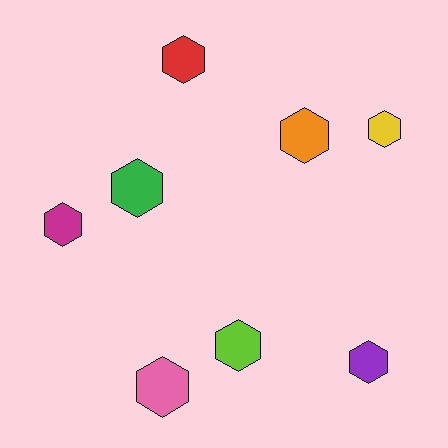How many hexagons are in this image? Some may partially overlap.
There are 8 hexagons.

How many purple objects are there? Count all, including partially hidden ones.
There is 1 purple object.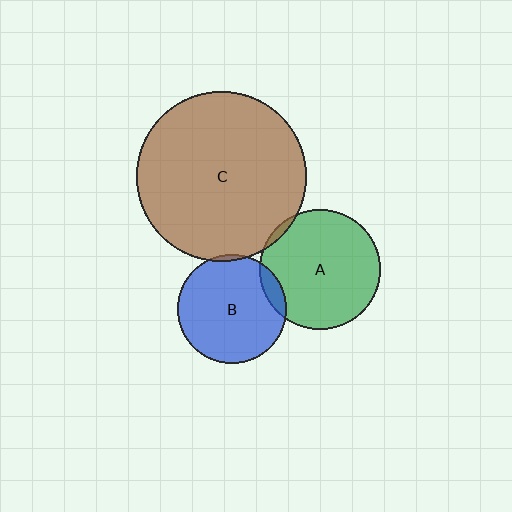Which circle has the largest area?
Circle C (brown).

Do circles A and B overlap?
Yes.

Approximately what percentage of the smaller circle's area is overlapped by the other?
Approximately 10%.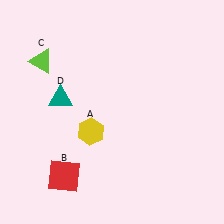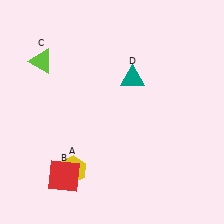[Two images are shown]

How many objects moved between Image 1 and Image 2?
2 objects moved between the two images.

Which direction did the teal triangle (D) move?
The teal triangle (D) moved right.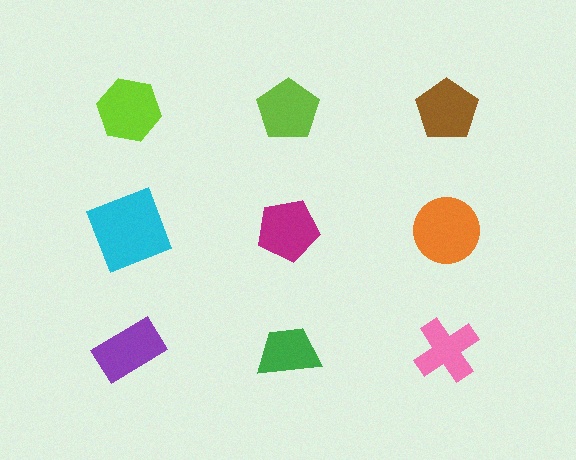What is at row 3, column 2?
A green trapezoid.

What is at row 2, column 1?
A cyan square.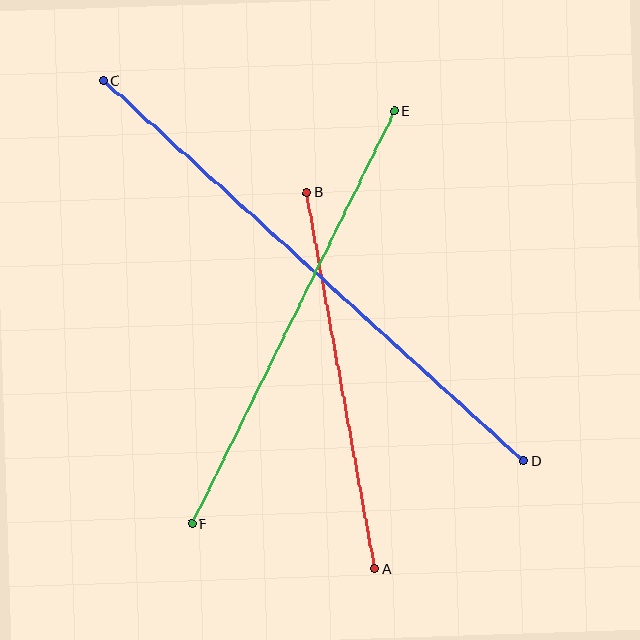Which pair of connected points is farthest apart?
Points C and D are farthest apart.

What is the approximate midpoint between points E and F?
The midpoint is at approximately (293, 318) pixels.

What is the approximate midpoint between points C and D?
The midpoint is at approximately (313, 271) pixels.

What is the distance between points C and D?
The distance is approximately 567 pixels.